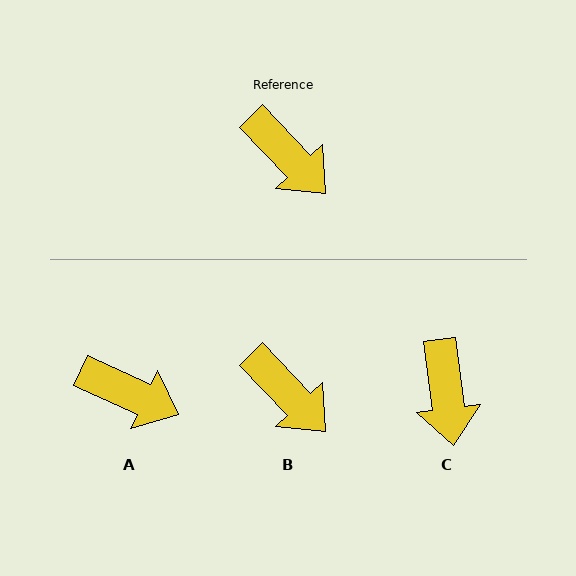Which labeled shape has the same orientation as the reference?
B.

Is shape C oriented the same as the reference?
No, it is off by about 36 degrees.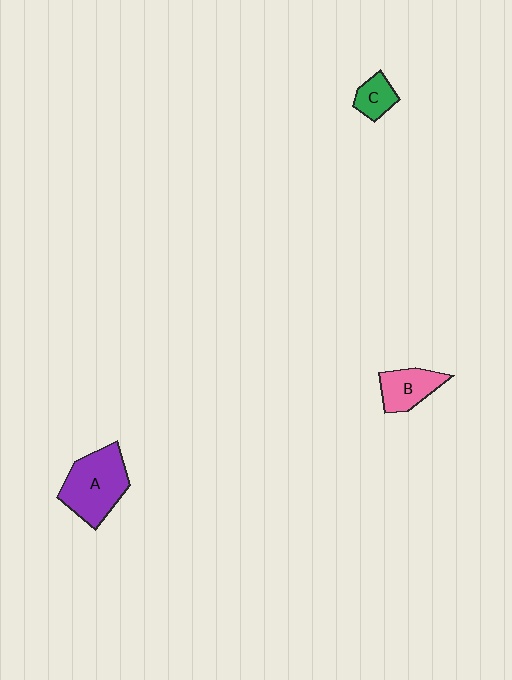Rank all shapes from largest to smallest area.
From largest to smallest: A (purple), B (pink), C (green).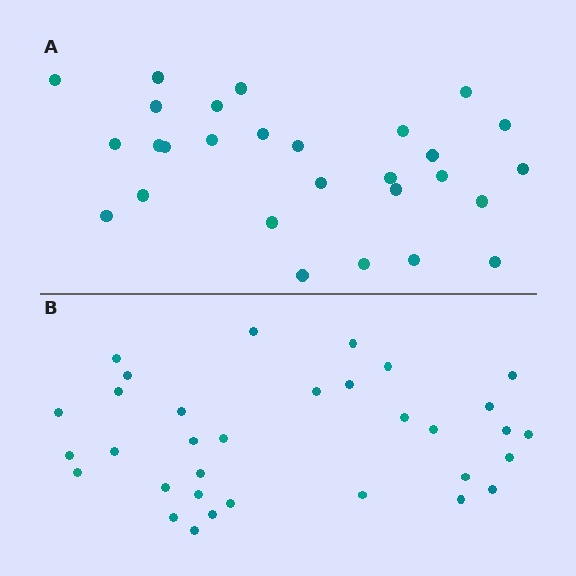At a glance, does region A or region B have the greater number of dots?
Region B (the bottom region) has more dots.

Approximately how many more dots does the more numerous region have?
Region B has about 5 more dots than region A.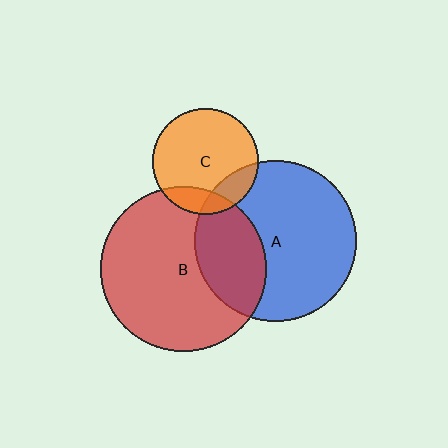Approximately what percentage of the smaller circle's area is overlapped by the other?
Approximately 30%.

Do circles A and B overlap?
Yes.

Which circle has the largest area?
Circle B (red).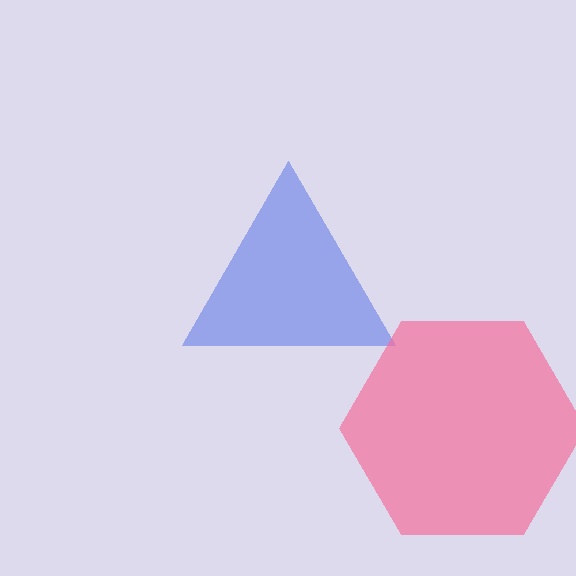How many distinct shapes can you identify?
There are 2 distinct shapes: a blue triangle, a pink hexagon.